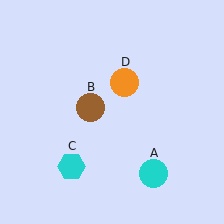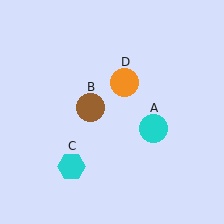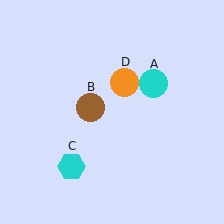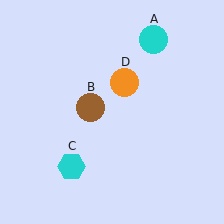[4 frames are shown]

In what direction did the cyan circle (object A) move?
The cyan circle (object A) moved up.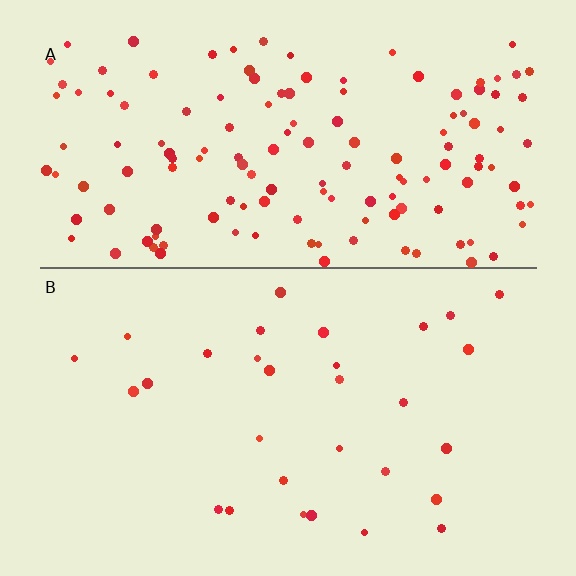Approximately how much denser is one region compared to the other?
Approximately 4.7× — region A over region B.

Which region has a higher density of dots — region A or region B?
A (the top).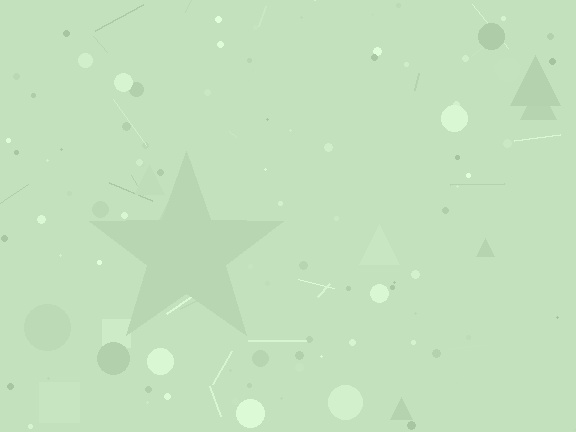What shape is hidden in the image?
A star is hidden in the image.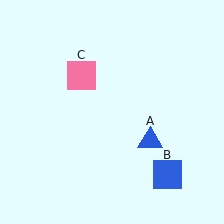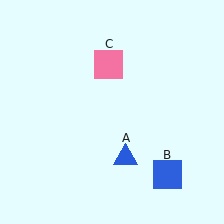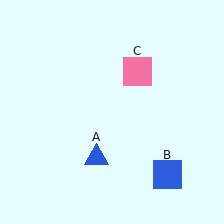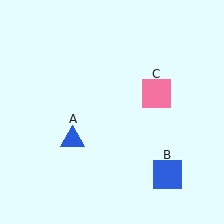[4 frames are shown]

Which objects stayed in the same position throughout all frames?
Blue square (object B) remained stationary.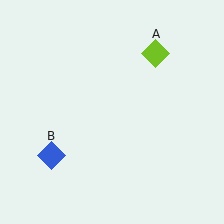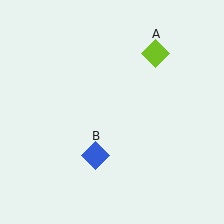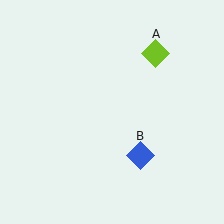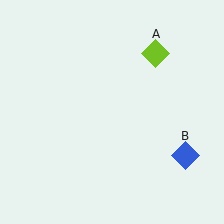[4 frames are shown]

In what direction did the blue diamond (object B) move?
The blue diamond (object B) moved right.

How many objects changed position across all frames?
1 object changed position: blue diamond (object B).